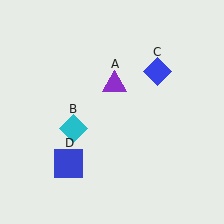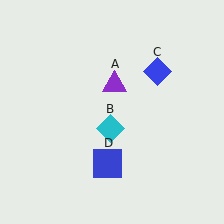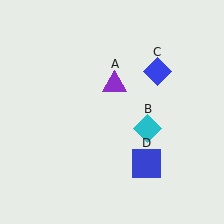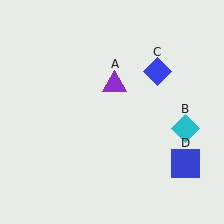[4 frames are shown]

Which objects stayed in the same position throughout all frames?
Purple triangle (object A) and blue diamond (object C) remained stationary.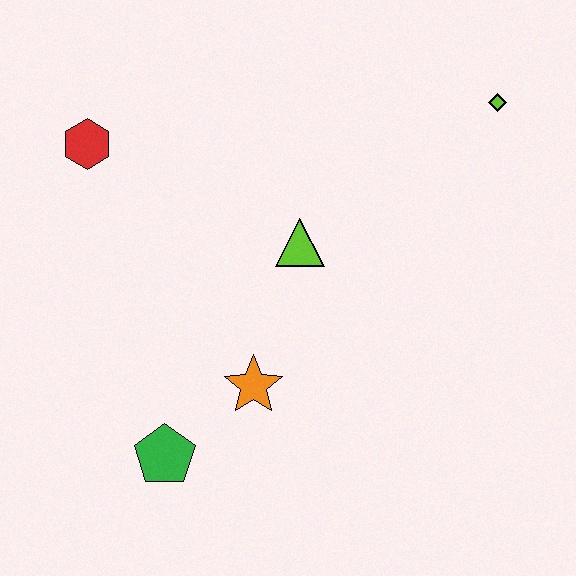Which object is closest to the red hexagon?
The lime triangle is closest to the red hexagon.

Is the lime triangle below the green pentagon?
No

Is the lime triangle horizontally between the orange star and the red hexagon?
No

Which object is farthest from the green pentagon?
The lime diamond is farthest from the green pentagon.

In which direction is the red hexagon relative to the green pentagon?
The red hexagon is above the green pentagon.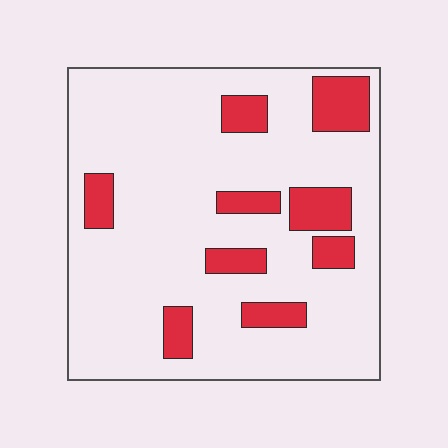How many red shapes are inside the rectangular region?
9.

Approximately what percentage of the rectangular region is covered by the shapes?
Approximately 20%.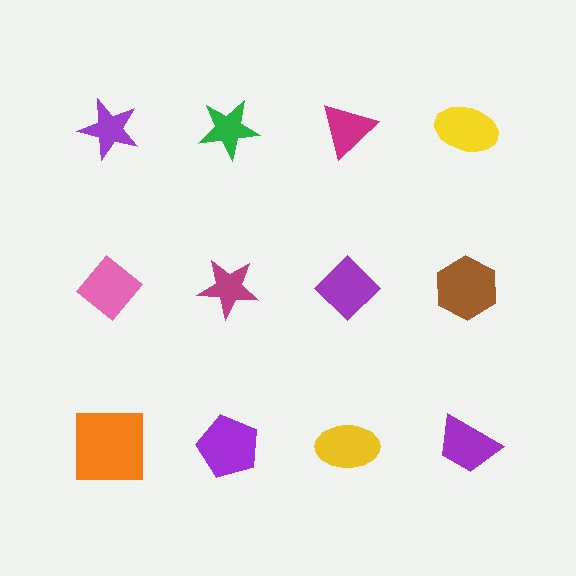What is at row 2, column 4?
A brown hexagon.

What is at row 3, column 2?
A purple pentagon.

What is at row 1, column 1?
A purple star.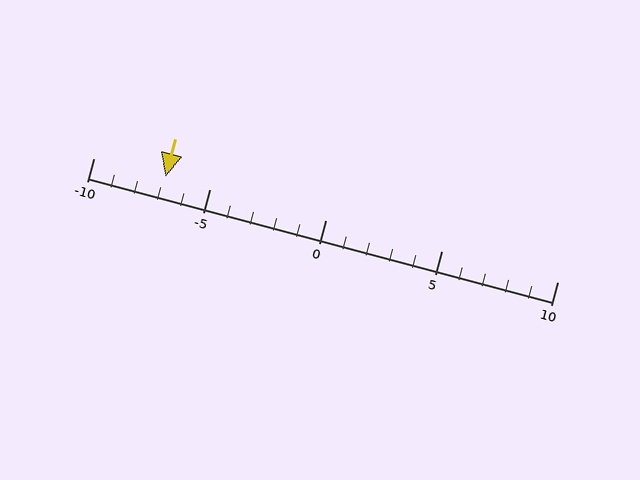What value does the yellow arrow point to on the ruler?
The yellow arrow points to approximately -7.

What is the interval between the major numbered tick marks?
The major tick marks are spaced 5 units apart.